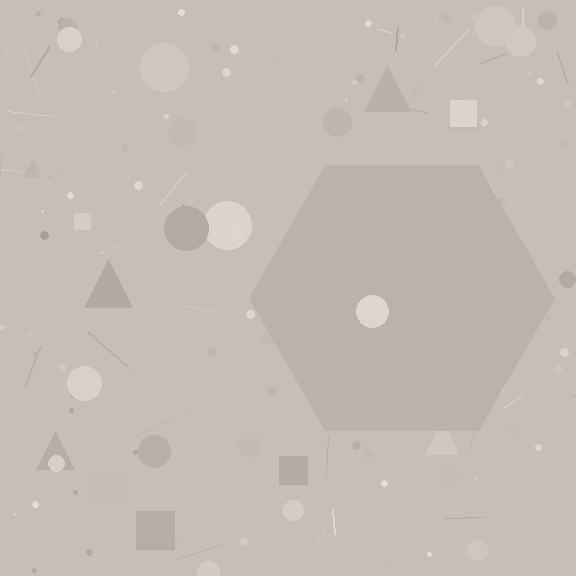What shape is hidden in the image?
A hexagon is hidden in the image.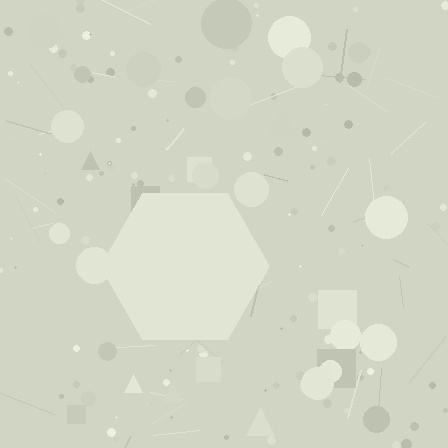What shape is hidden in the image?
A hexagon is hidden in the image.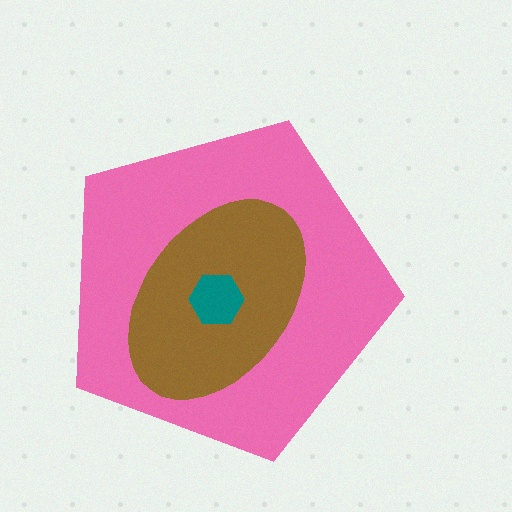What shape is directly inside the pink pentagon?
The brown ellipse.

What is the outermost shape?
The pink pentagon.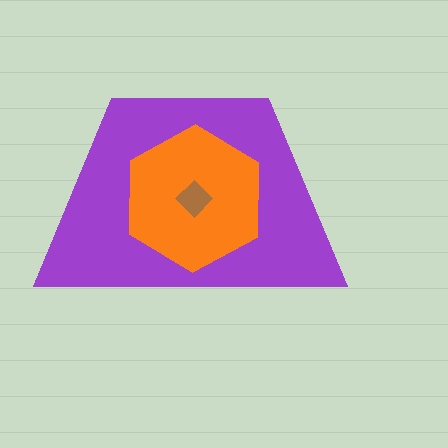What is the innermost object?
The brown diamond.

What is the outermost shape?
The purple trapezoid.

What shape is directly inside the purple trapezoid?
The orange hexagon.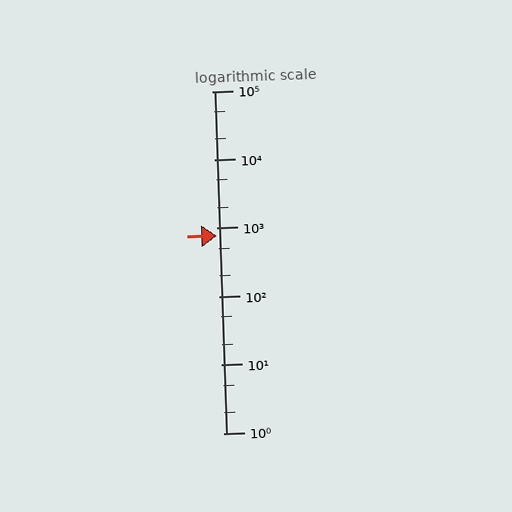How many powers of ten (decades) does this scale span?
The scale spans 5 decades, from 1 to 100000.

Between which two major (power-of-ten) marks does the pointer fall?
The pointer is between 100 and 1000.